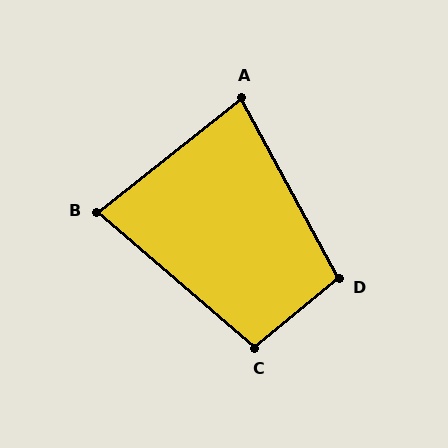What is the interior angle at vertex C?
Approximately 100 degrees (obtuse).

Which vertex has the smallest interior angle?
B, at approximately 79 degrees.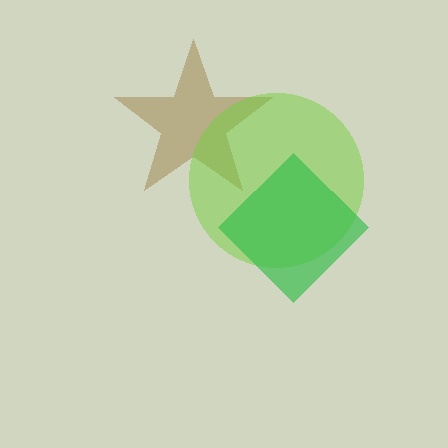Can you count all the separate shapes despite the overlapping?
Yes, there are 3 separate shapes.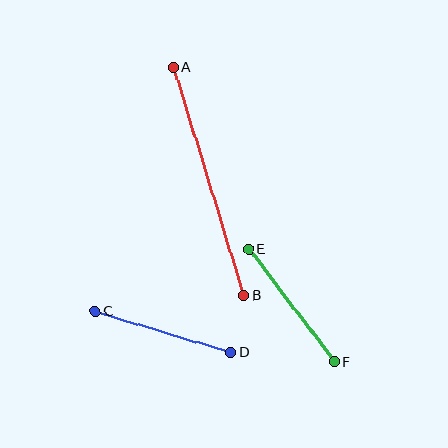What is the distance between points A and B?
The distance is approximately 239 pixels.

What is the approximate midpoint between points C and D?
The midpoint is at approximately (163, 332) pixels.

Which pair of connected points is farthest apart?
Points A and B are farthest apart.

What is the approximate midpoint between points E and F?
The midpoint is at approximately (292, 306) pixels.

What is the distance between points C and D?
The distance is approximately 142 pixels.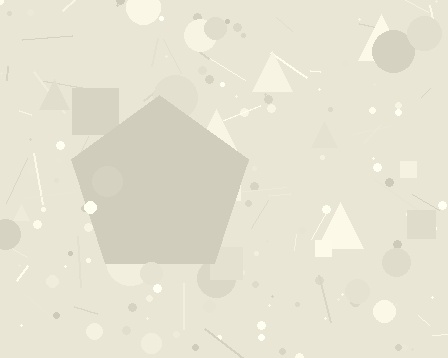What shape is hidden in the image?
A pentagon is hidden in the image.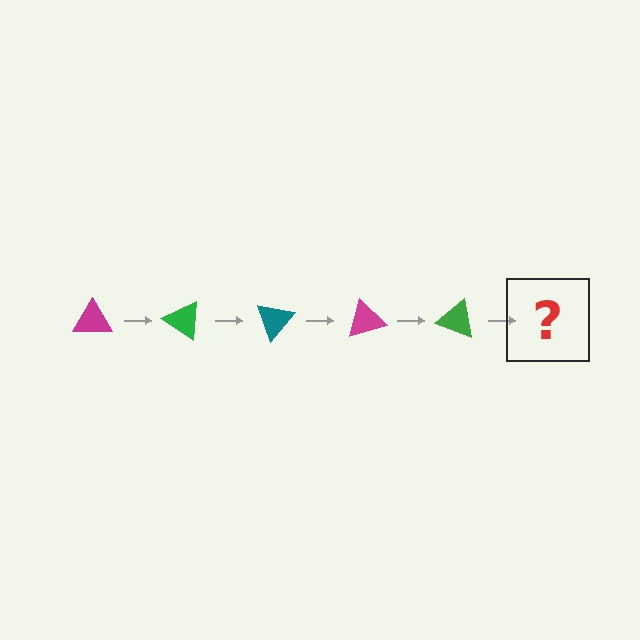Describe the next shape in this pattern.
It should be a teal triangle, rotated 175 degrees from the start.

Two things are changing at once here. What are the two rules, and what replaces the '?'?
The two rules are that it rotates 35 degrees each step and the color cycles through magenta, green, and teal. The '?' should be a teal triangle, rotated 175 degrees from the start.